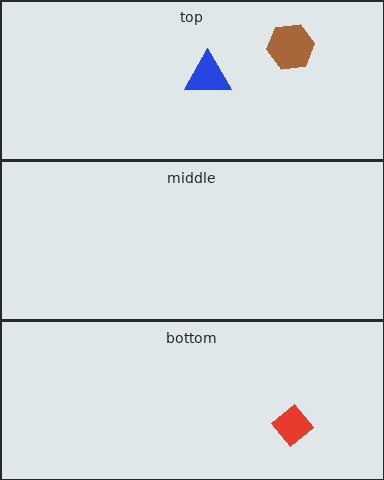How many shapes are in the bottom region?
1.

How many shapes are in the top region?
2.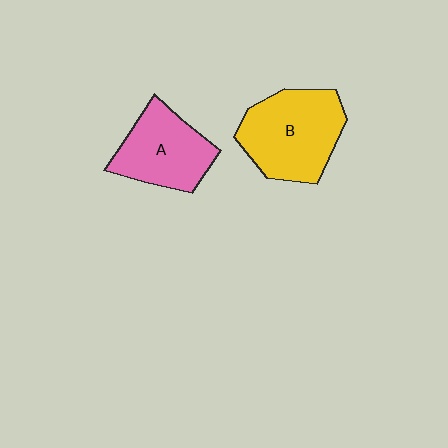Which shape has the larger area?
Shape B (yellow).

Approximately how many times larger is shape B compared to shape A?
Approximately 1.3 times.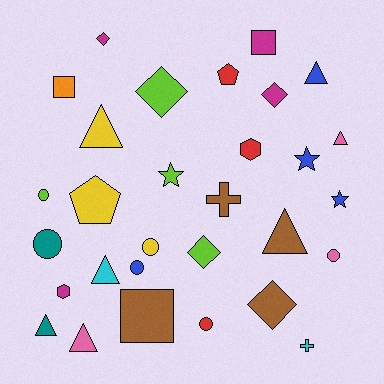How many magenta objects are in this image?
There are 4 magenta objects.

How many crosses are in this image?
There are 2 crosses.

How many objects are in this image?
There are 30 objects.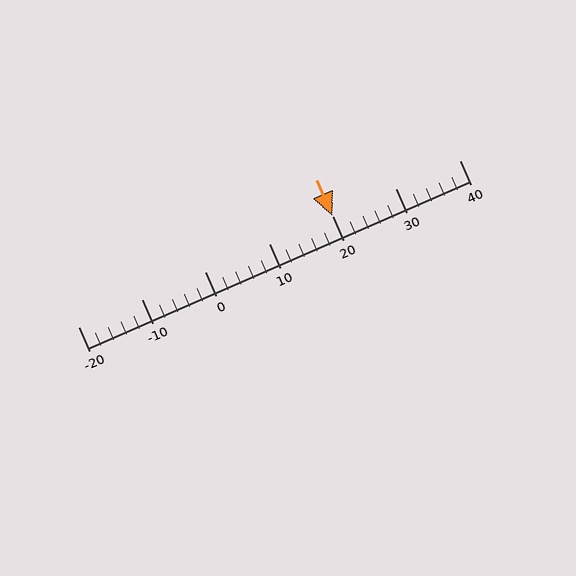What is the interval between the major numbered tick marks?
The major tick marks are spaced 10 units apart.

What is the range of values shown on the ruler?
The ruler shows values from -20 to 40.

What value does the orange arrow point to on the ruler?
The orange arrow points to approximately 20.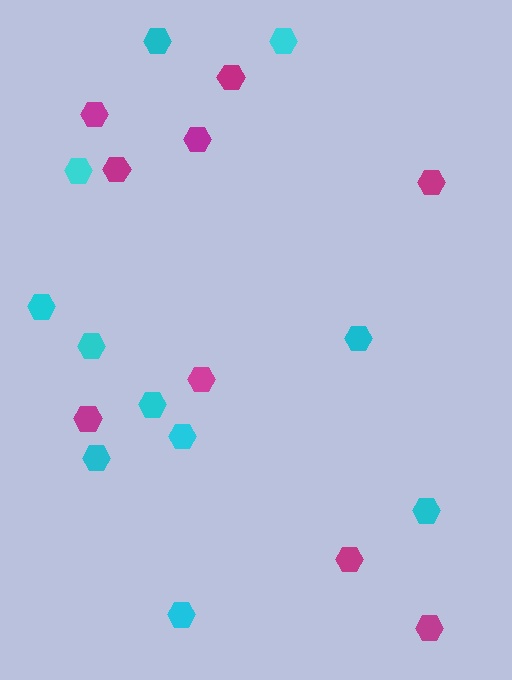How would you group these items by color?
There are 2 groups: one group of magenta hexagons (9) and one group of cyan hexagons (11).